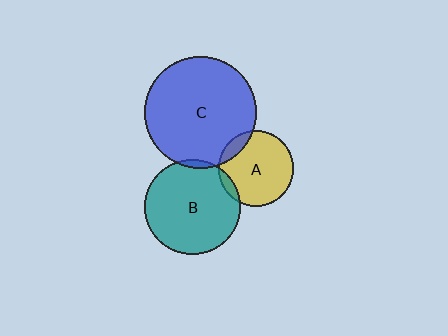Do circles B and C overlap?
Yes.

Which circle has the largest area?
Circle C (blue).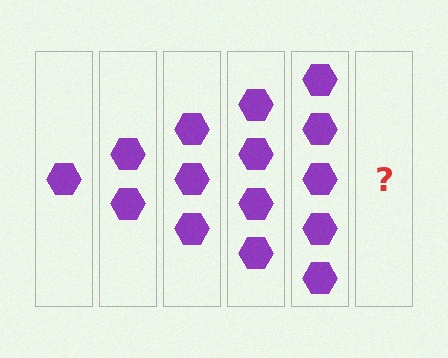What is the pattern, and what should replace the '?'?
The pattern is that each step adds one more hexagon. The '?' should be 6 hexagons.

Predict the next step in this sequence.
The next step is 6 hexagons.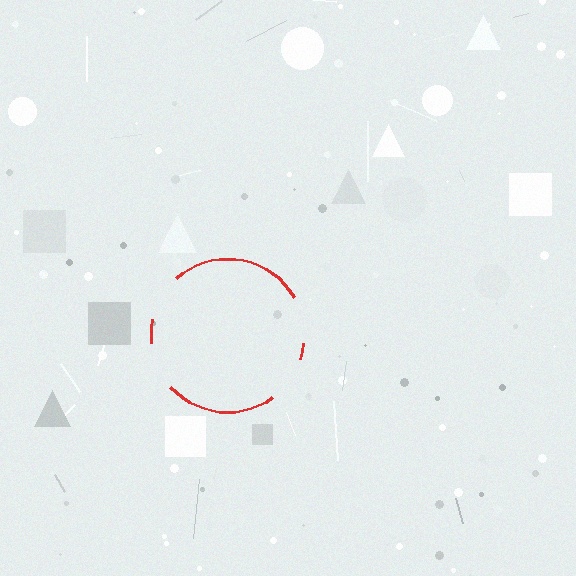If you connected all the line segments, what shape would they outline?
They would outline a circle.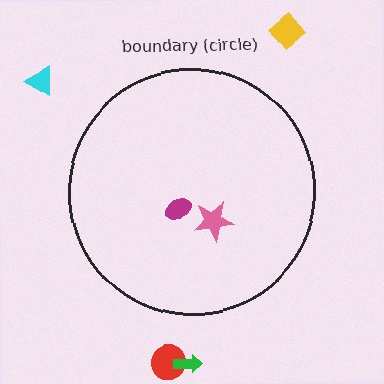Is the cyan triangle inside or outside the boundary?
Outside.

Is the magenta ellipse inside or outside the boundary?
Inside.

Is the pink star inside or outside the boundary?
Inside.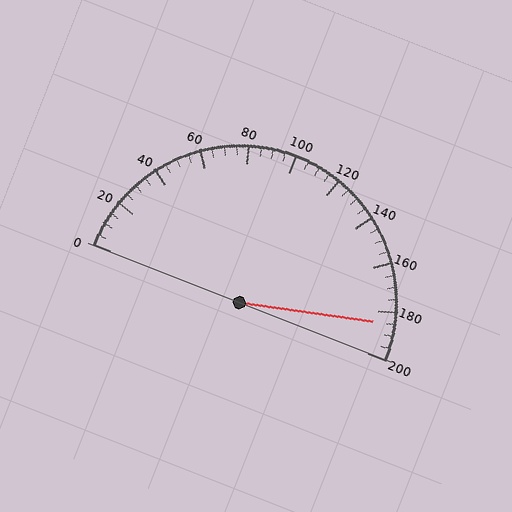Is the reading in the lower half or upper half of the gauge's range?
The reading is in the upper half of the range (0 to 200).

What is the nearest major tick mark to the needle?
The nearest major tick mark is 180.